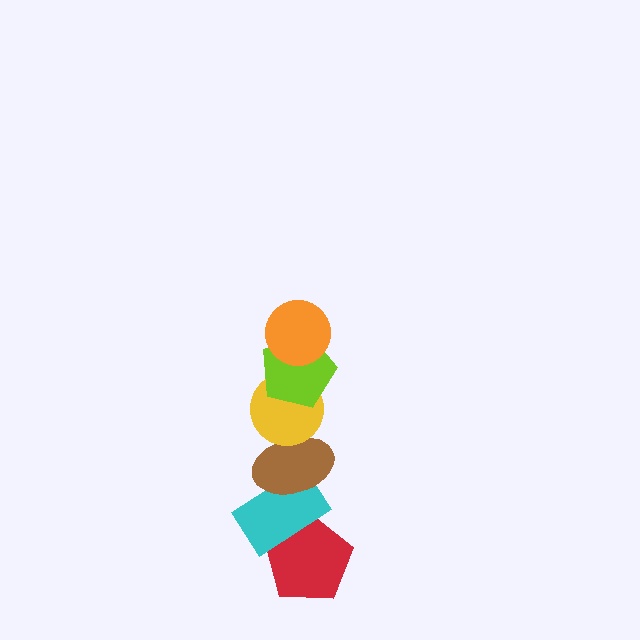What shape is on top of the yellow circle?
The lime pentagon is on top of the yellow circle.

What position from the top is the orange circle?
The orange circle is 1st from the top.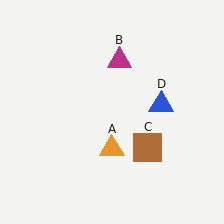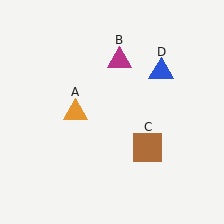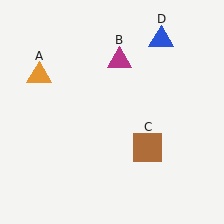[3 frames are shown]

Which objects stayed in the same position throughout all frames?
Magenta triangle (object B) and brown square (object C) remained stationary.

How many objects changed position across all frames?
2 objects changed position: orange triangle (object A), blue triangle (object D).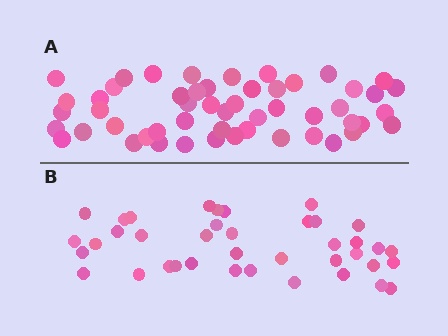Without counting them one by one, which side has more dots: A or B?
Region A (the top region) has more dots.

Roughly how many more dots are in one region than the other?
Region A has approximately 15 more dots than region B.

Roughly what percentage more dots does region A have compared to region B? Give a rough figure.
About 35% more.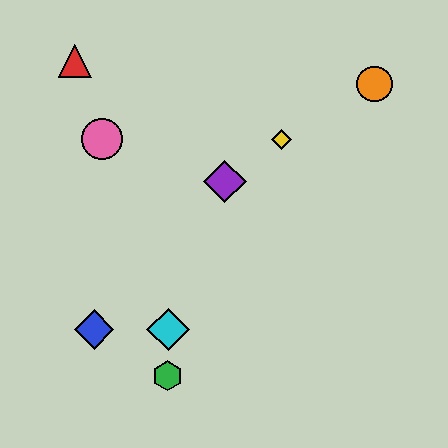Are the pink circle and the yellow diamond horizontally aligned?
Yes, both are at y≈139.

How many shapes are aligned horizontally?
2 shapes (the yellow diamond, the pink circle) are aligned horizontally.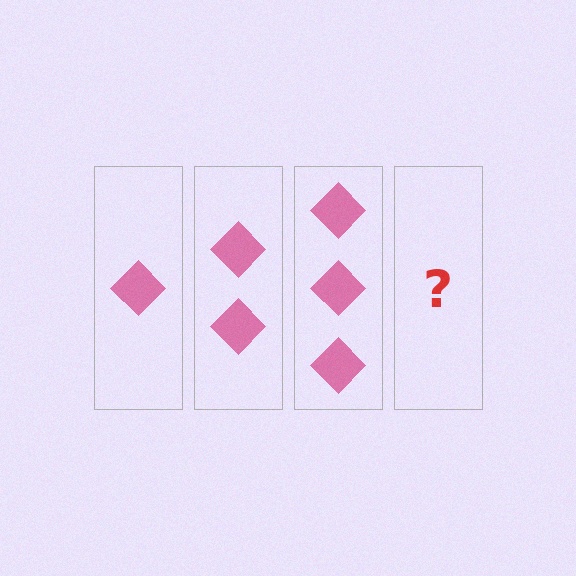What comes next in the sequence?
The next element should be 4 diamonds.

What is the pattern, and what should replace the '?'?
The pattern is that each step adds one more diamond. The '?' should be 4 diamonds.